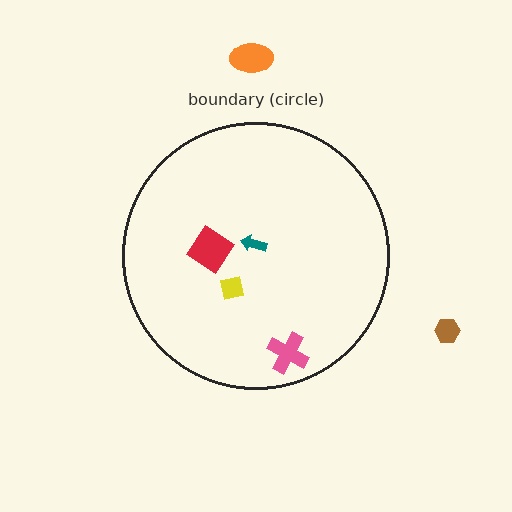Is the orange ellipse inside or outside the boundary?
Outside.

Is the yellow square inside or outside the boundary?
Inside.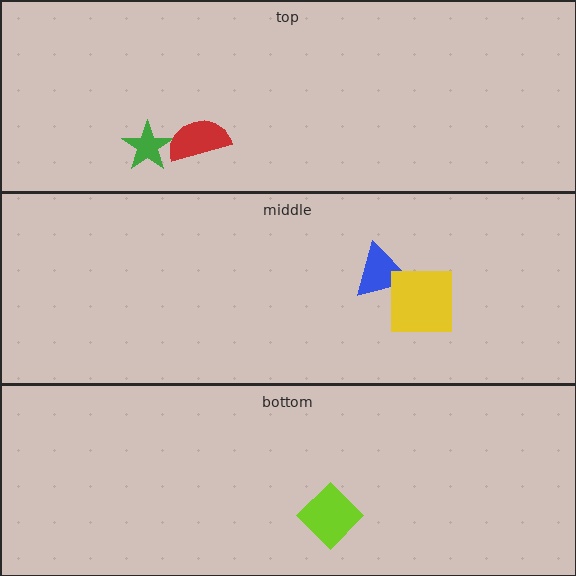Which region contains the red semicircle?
The top region.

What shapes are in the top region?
The green star, the red semicircle.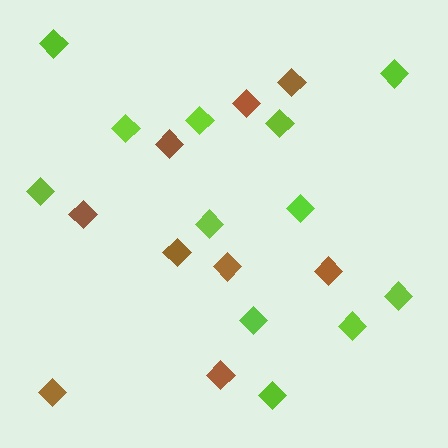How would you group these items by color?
There are 2 groups: one group of brown diamonds (9) and one group of lime diamonds (12).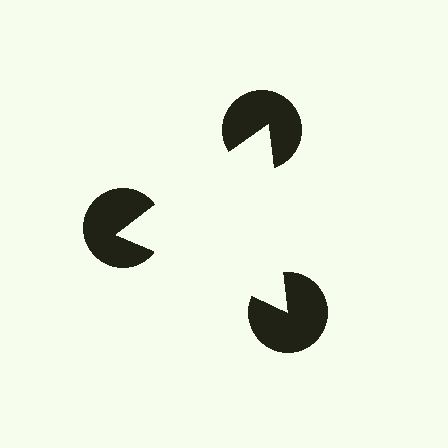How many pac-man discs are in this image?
There are 3 — one at each vertex of the illusory triangle.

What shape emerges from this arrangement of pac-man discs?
An illusory triangle — its edges are inferred from the aligned wedge cuts in the pac-man discs, not physically drawn.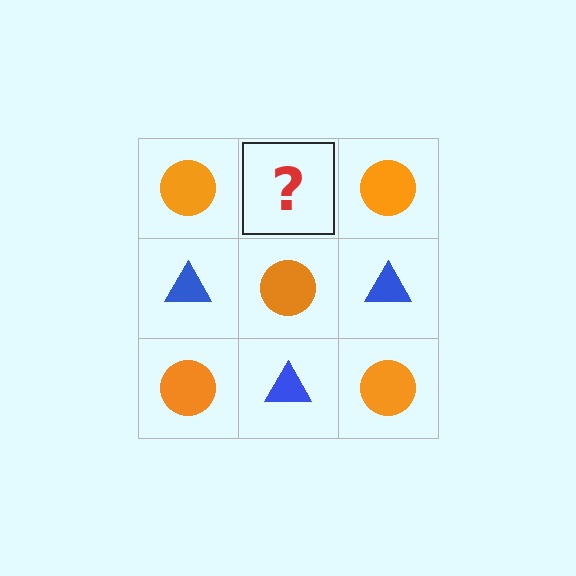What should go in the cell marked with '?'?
The missing cell should contain a blue triangle.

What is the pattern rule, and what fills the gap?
The rule is that it alternates orange circle and blue triangle in a checkerboard pattern. The gap should be filled with a blue triangle.